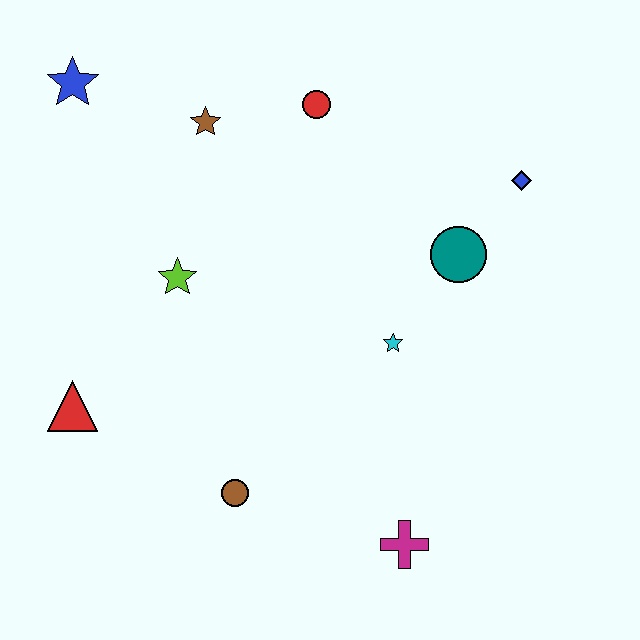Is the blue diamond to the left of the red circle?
No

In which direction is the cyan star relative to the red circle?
The cyan star is below the red circle.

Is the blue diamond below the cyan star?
No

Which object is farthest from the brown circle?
The blue star is farthest from the brown circle.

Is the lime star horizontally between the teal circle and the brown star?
No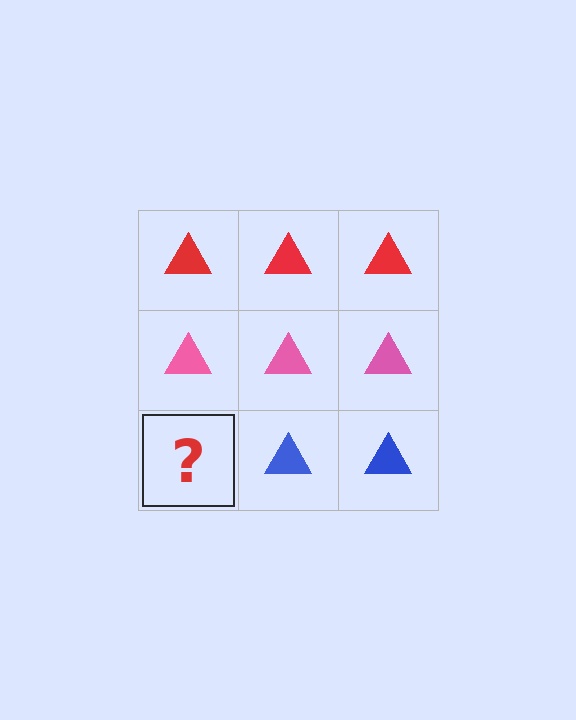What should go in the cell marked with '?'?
The missing cell should contain a blue triangle.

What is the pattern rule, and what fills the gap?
The rule is that each row has a consistent color. The gap should be filled with a blue triangle.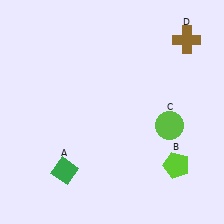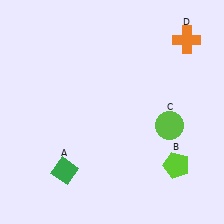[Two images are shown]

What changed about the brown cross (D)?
In Image 1, D is brown. In Image 2, it changed to orange.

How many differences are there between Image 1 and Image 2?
There is 1 difference between the two images.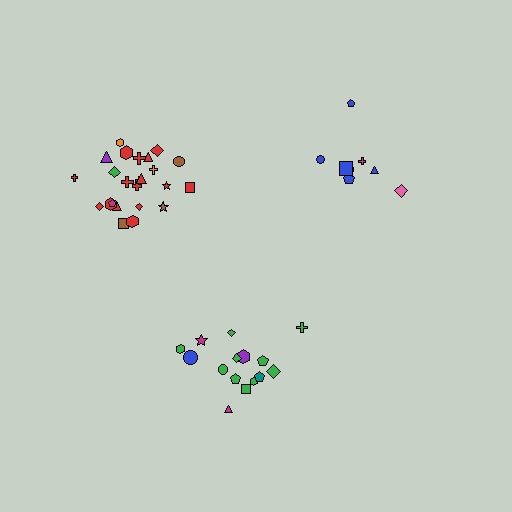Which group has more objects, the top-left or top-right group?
The top-left group.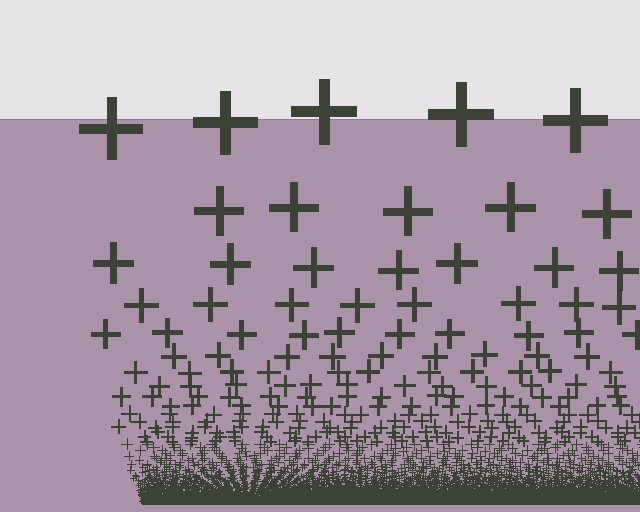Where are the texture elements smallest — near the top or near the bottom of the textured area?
Near the bottom.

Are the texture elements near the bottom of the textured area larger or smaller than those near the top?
Smaller. The gradient is inverted — elements near the bottom are smaller and denser.